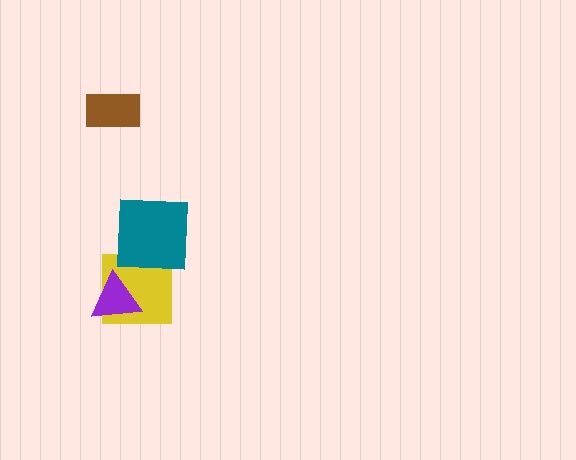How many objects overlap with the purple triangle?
1 object overlaps with the purple triangle.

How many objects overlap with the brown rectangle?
0 objects overlap with the brown rectangle.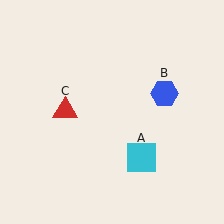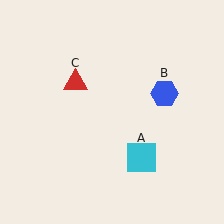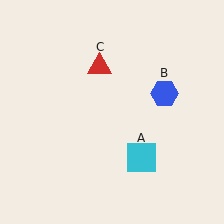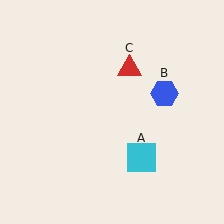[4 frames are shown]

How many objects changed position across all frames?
1 object changed position: red triangle (object C).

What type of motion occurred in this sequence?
The red triangle (object C) rotated clockwise around the center of the scene.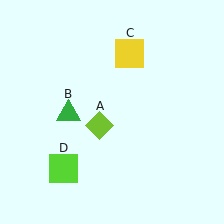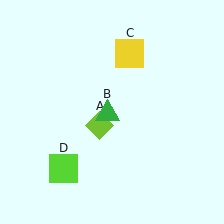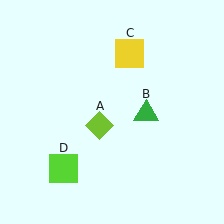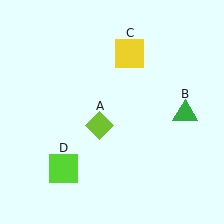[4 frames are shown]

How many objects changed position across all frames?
1 object changed position: green triangle (object B).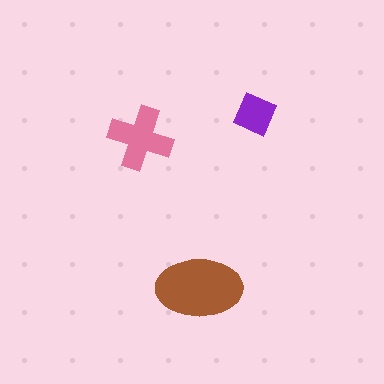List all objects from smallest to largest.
The purple square, the pink cross, the brown ellipse.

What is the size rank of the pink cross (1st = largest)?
2nd.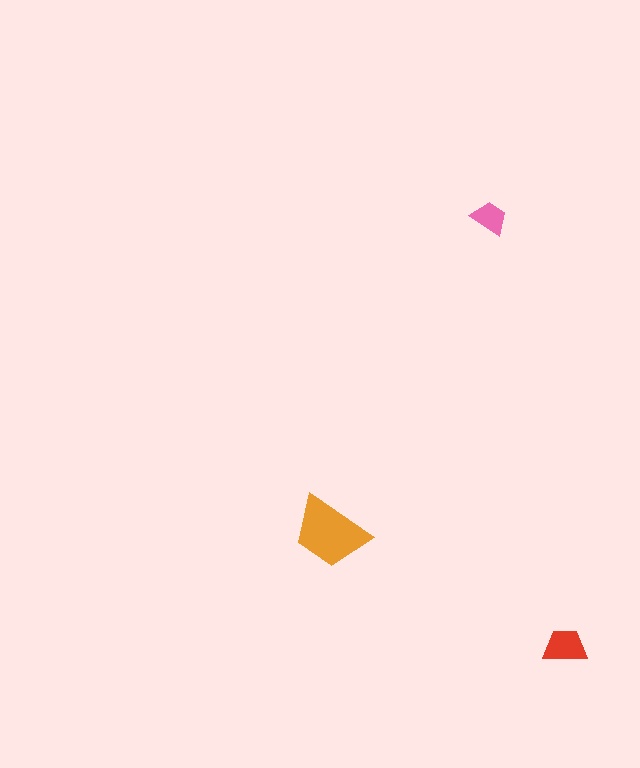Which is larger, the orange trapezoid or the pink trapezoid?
The orange one.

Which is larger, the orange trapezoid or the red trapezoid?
The orange one.